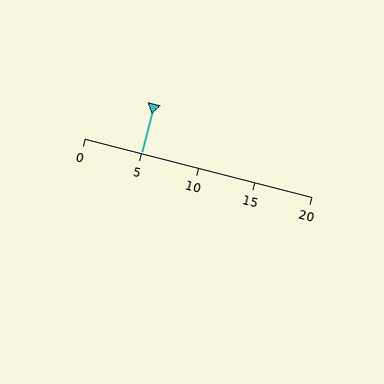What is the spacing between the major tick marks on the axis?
The major ticks are spaced 5 apart.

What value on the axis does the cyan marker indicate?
The marker indicates approximately 5.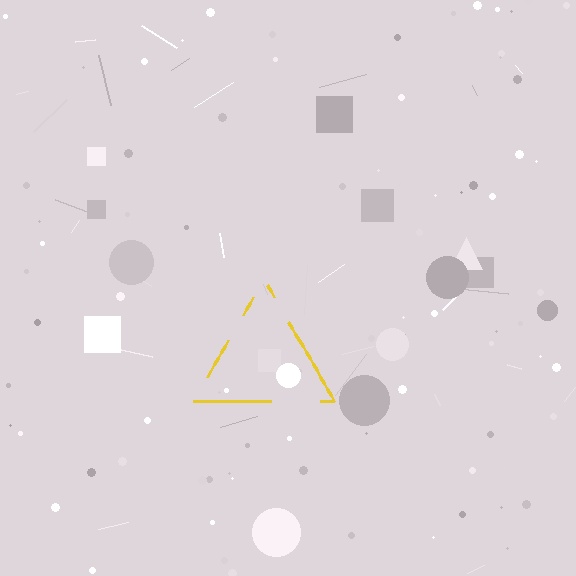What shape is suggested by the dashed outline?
The dashed outline suggests a triangle.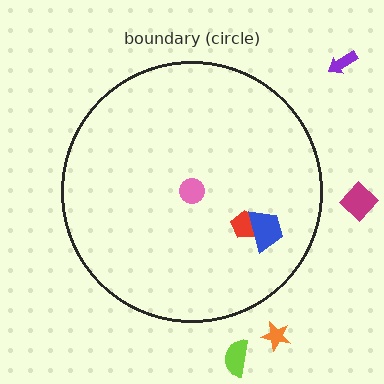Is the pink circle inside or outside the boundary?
Inside.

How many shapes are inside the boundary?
3 inside, 4 outside.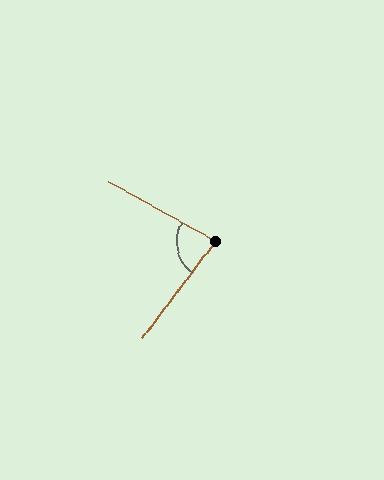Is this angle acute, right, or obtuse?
It is acute.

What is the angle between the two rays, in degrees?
Approximately 82 degrees.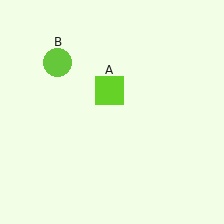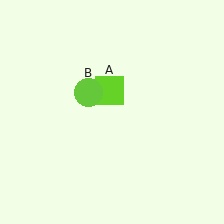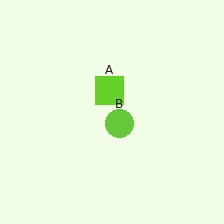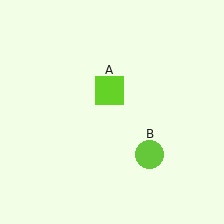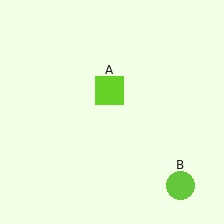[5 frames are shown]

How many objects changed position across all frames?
1 object changed position: lime circle (object B).